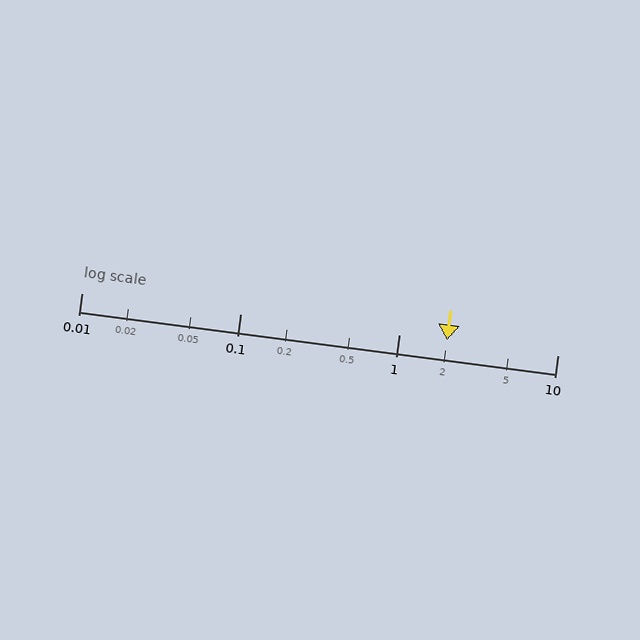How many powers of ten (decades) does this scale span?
The scale spans 3 decades, from 0.01 to 10.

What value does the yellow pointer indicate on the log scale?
The pointer indicates approximately 2.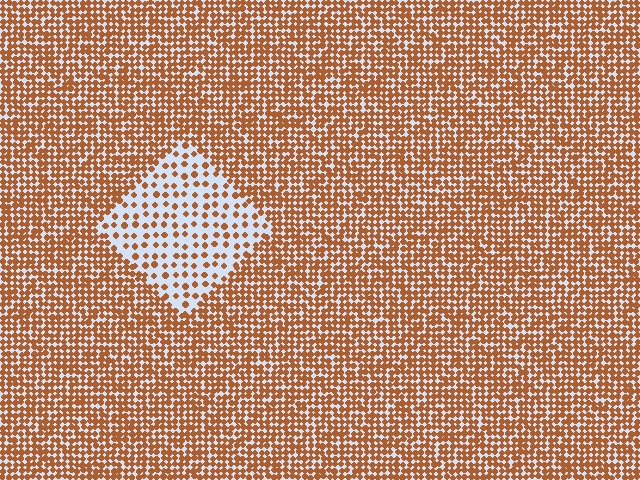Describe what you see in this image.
The image contains small brown elements arranged at two different densities. A diamond-shaped region is visible where the elements are less densely packed than the surrounding area.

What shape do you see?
I see a diamond.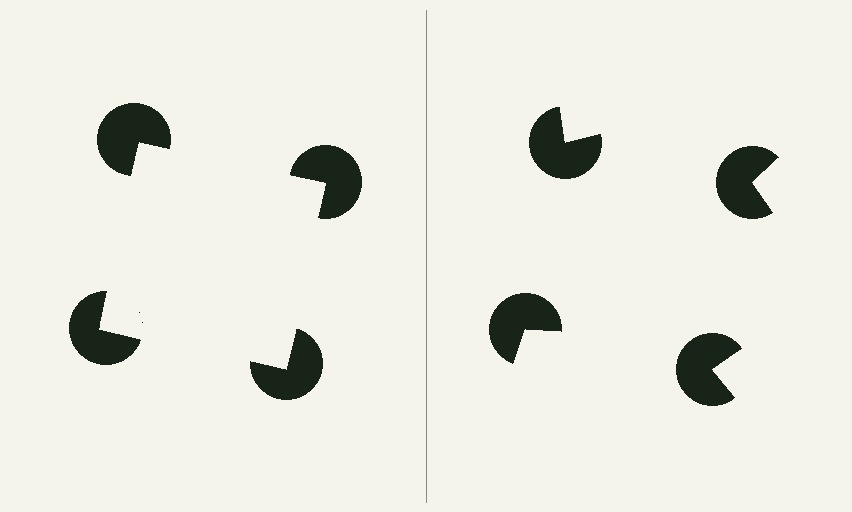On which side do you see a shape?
An illusory square appears on the left side. On the right side the wedge cuts are rotated, so no coherent shape forms.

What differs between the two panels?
The pac-man discs are positioned identically on both sides; only the wedge orientations differ. On the left they align to a square; on the right they are misaligned.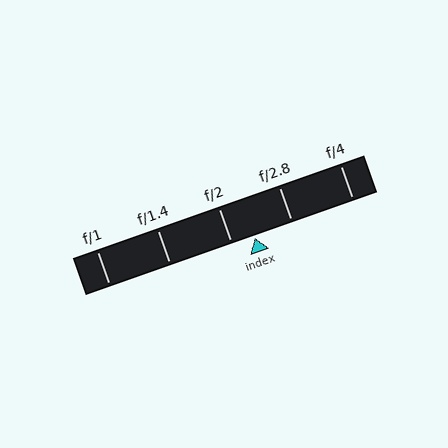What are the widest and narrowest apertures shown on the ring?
The widest aperture shown is f/1 and the narrowest is f/4.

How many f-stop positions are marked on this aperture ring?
There are 5 f-stop positions marked.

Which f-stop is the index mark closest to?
The index mark is closest to f/2.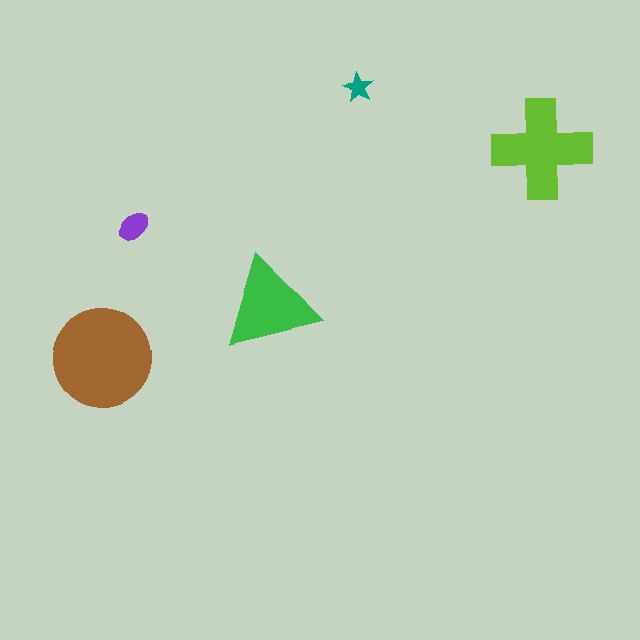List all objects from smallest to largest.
The teal star, the purple ellipse, the green triangle, the lime cross, the brown circle.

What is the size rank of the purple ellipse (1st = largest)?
4th.